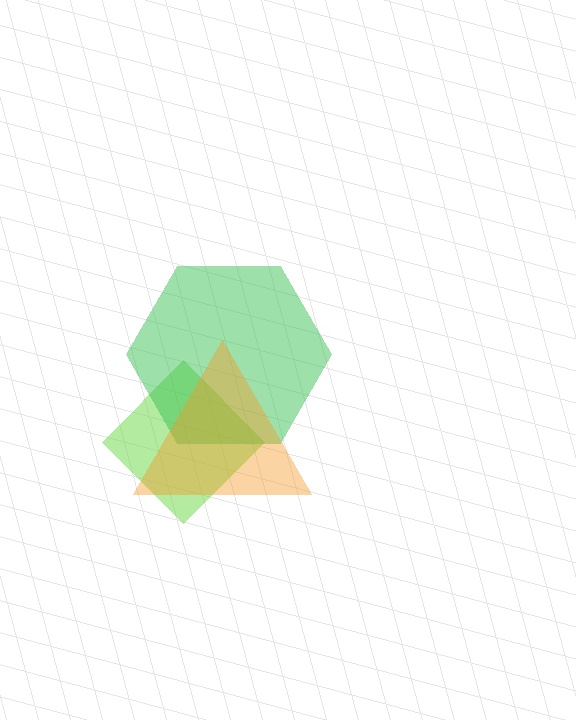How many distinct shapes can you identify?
There are 3 distinct shapes: a lime diamond, a green hexagon, an orange triangle.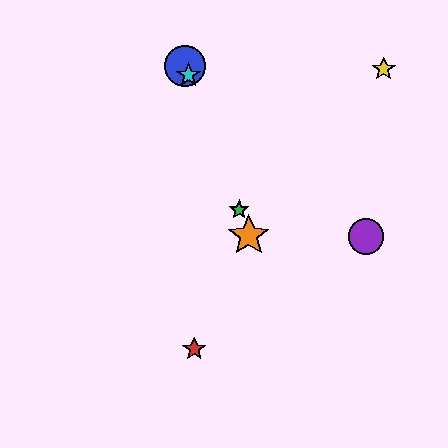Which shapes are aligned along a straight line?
The blue circle, the green star, the orange star, the cyan star are aligned along a straight line.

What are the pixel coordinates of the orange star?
The orange star is at (249, 236).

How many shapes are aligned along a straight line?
4 shapes (the blue circle, the green star, the orange star, the cyan star) are aligned along a straight line.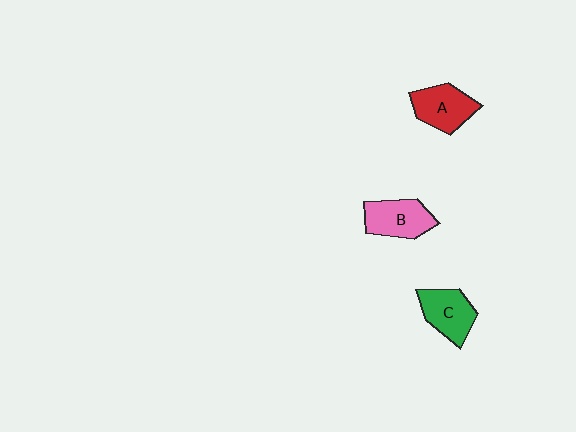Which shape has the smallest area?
Shape C (green).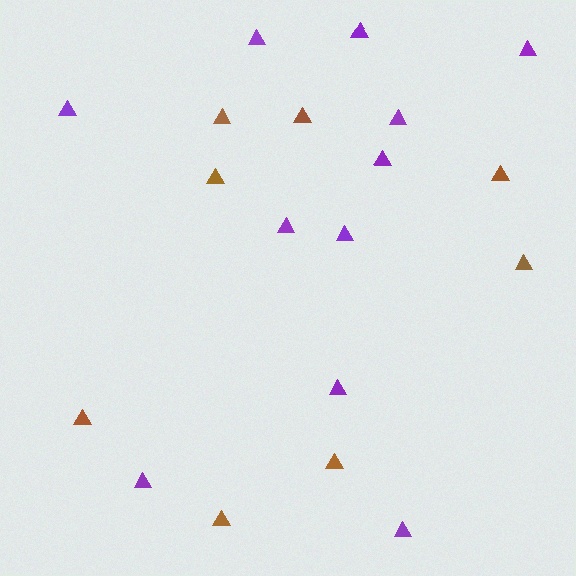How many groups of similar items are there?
There are 2 groups: one group of purple triangles (11) and one group of brown triangles (8).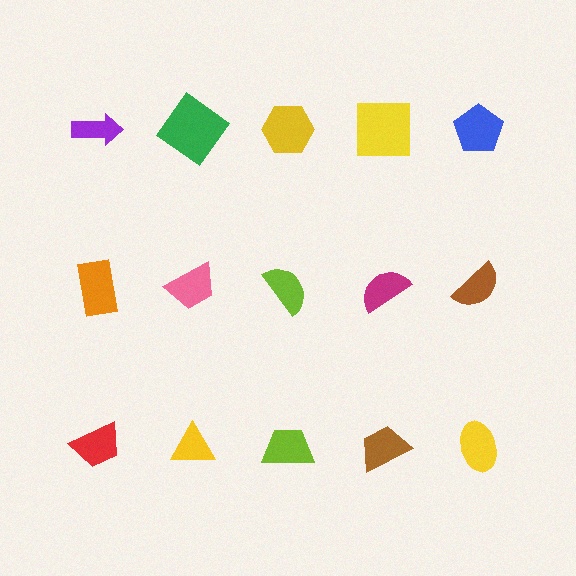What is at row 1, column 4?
A yellow square.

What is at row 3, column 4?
A brown trapezoid.